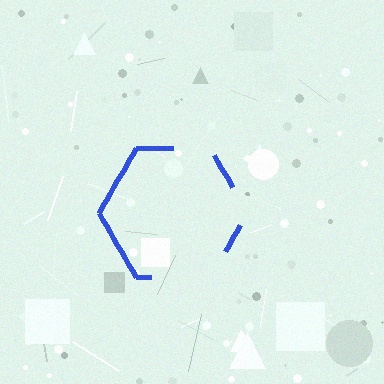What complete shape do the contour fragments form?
The contour fragments form a hexagon.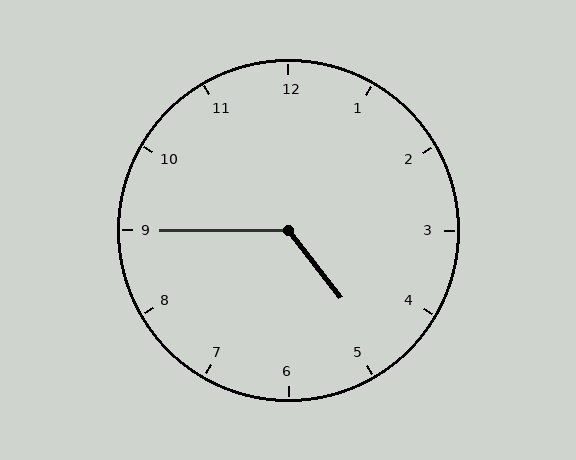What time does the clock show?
4:45.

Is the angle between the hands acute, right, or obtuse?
It is obtuse.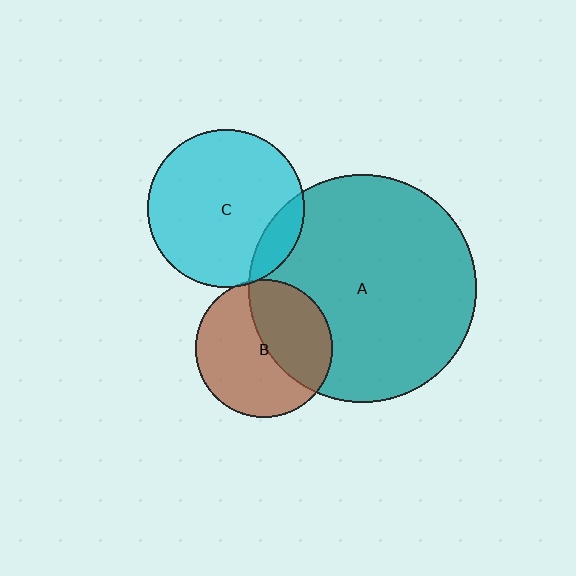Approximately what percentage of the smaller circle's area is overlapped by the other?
Approximately 15%.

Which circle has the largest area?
Circle A (teal).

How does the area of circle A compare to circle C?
Approximately 2.1 times.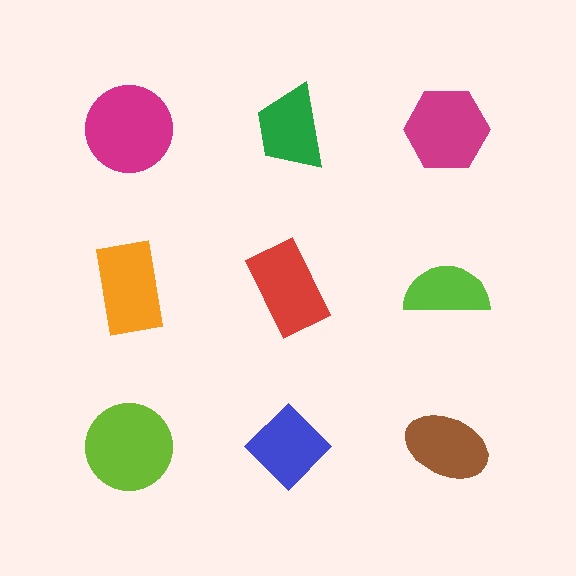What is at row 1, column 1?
A magenta circle.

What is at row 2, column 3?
A lime semicircle.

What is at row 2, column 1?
An orange rectangle.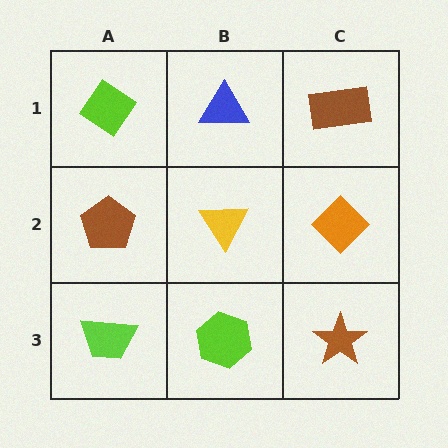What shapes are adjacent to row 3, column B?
A yellow triangle (row 2, column B), a lime trapezoid (row 3, column A), a brown star (row 3, column C).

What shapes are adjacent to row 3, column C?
An orange diamond (row 2, column C), a lime hexagon (row 3, column B).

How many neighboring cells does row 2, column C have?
3.